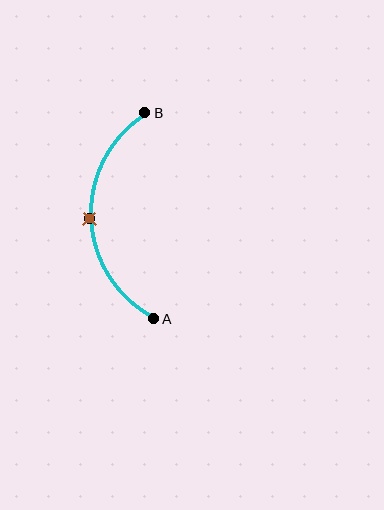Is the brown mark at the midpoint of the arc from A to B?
Yes. The brown mark lies on the arc at equal arc-length from both A and B — it is the arc midpoint.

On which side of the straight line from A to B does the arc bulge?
The arc bulges to the left of the straight line connecting A and B.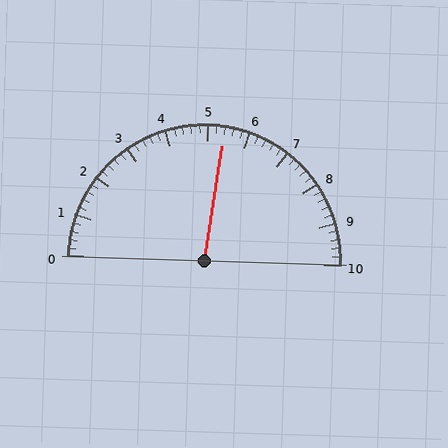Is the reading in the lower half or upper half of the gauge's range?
The reading is in the upper half of the range (0 to 10).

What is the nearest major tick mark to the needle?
The nearest major tick mark is 5.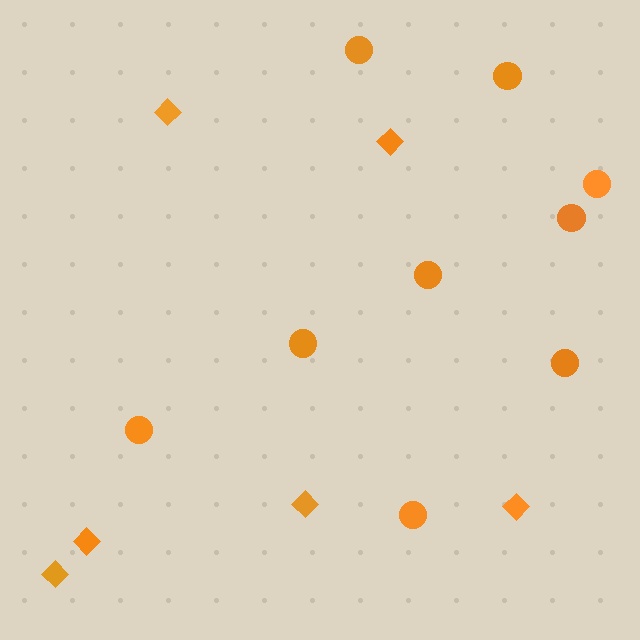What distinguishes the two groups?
There are 2 groups: one group of diamonds (6) and one group of circles (9).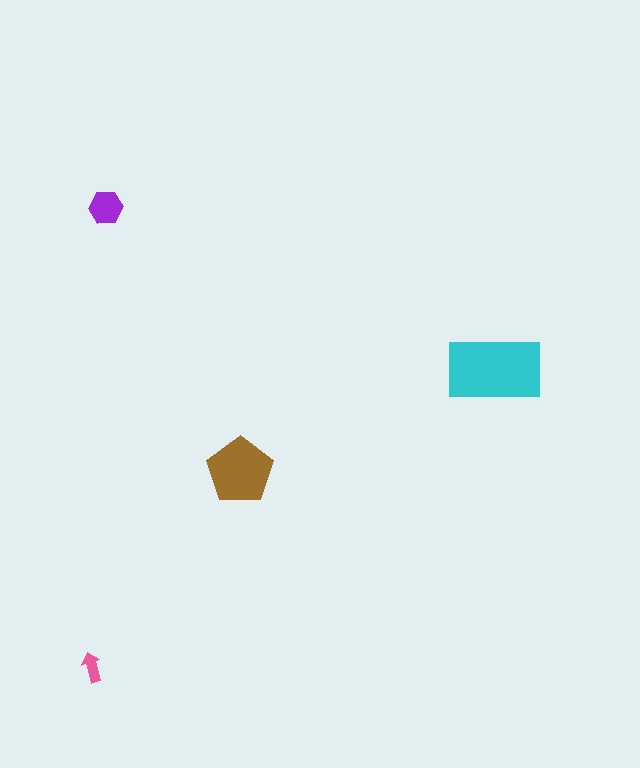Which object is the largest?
The cyan rectangle.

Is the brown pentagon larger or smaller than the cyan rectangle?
Smaller.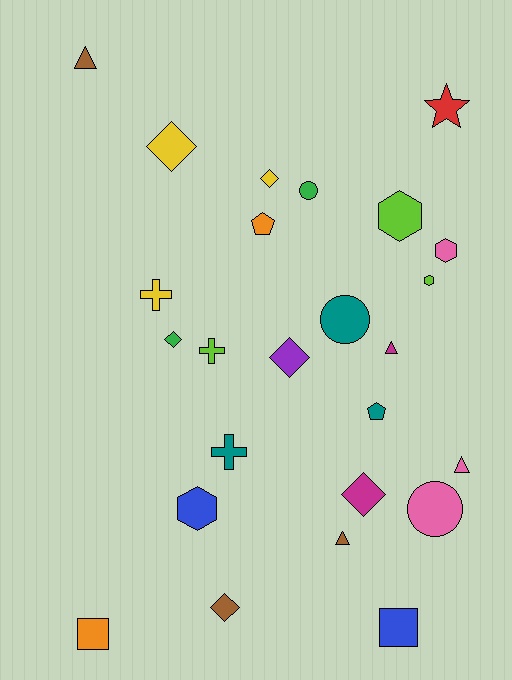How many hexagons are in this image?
There are 4 hexagons.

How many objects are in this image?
There are 25 objects.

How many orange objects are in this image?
There are 2 orange objects.